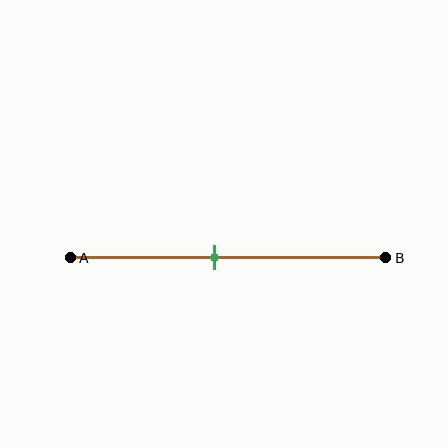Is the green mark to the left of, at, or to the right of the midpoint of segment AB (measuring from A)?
The green mark is to the left of the midpoint of segment AB.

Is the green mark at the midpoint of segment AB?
No, the mark is at about 45% from A, not at the 50% midpoint.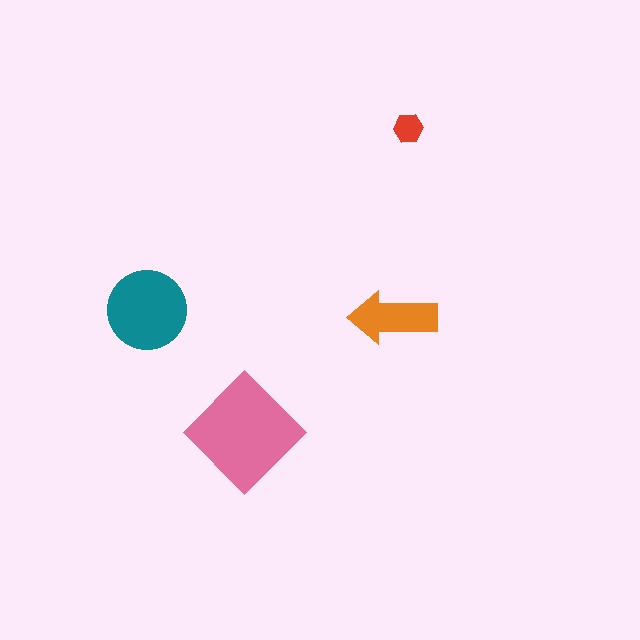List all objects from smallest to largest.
The red hexagon, the orange arrow, the teal circle, the pink diamond.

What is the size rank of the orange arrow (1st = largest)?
3rd.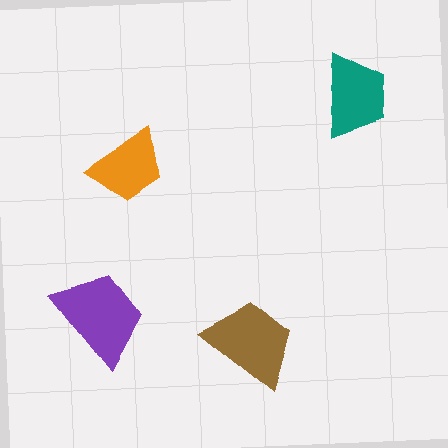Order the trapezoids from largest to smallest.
the purple one, the brown one, the teal one, the orange one.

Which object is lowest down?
The brown trapezoid is bottommost.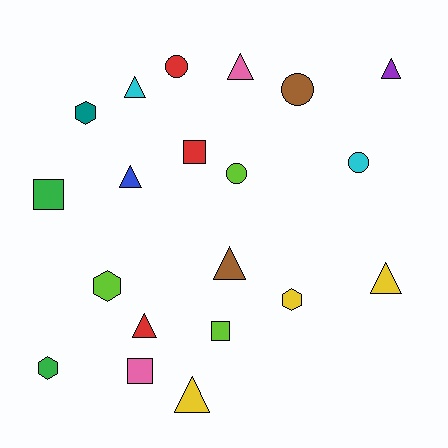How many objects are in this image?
There are 20 objects.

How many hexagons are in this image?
There are 4 hexagons.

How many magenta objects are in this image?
There are no magenta objects.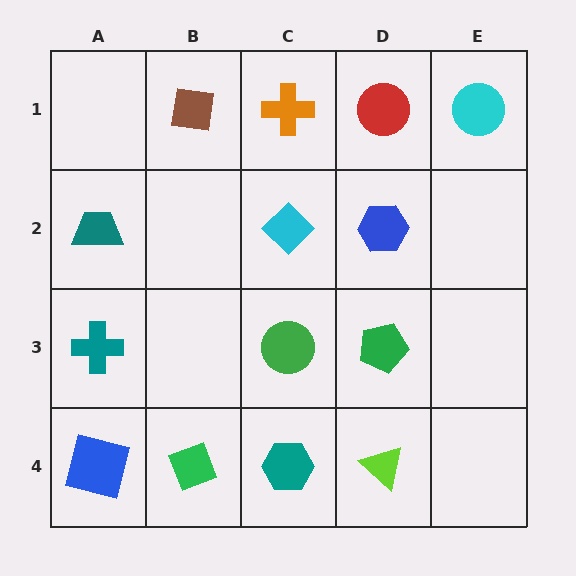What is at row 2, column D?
A blue hexagon.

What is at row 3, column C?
A green circle.